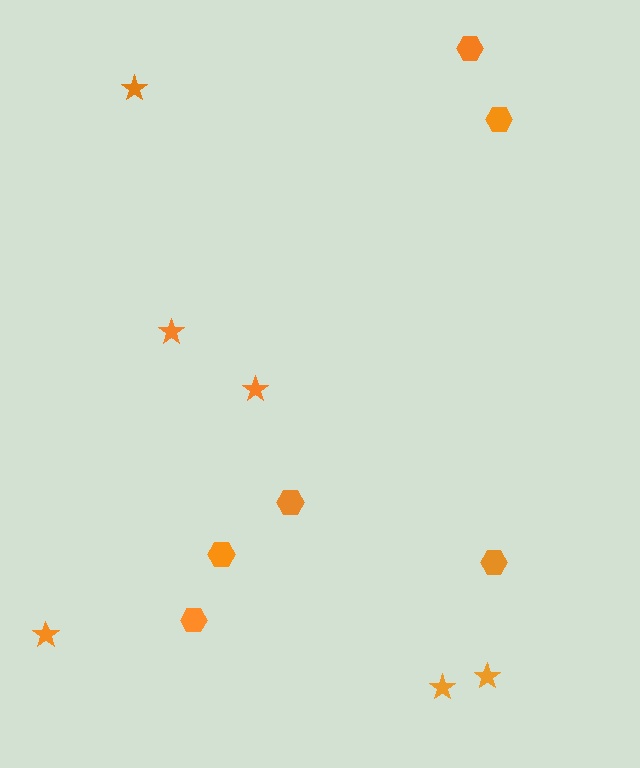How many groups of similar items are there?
There are 2 groups: one group of hexagons (6) and one group of stars (6).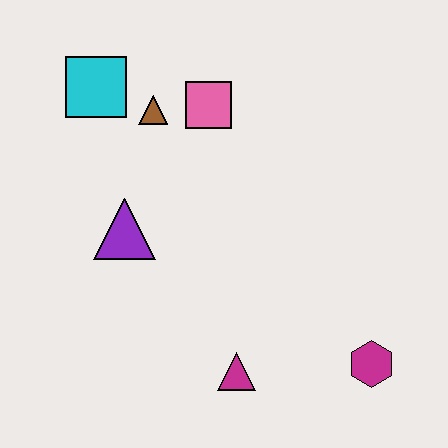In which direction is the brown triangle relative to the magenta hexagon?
The brown triangle is above the magenta hexagon.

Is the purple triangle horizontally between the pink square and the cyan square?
Yes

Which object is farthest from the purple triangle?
The magenta hexagon is farthest from the purple triangle.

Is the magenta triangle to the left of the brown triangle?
No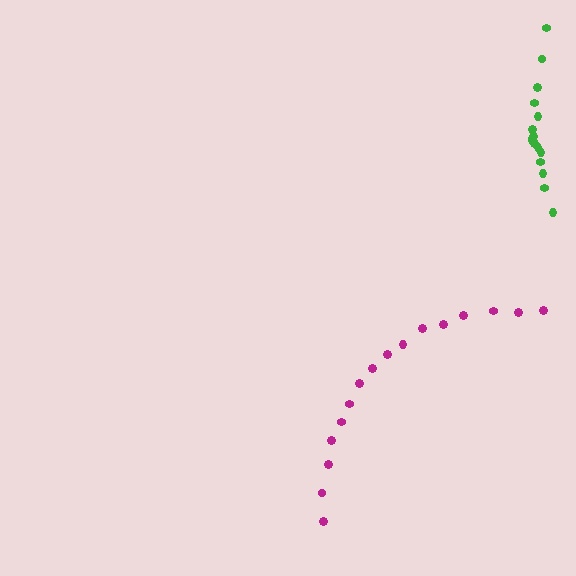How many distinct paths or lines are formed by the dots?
There are 2 distinct paths.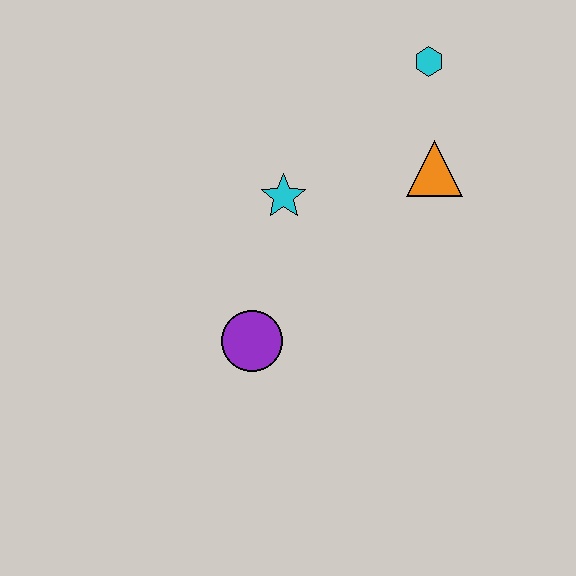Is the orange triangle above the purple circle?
Yes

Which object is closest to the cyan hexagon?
The orange triangle is closest to the cyan hexagon.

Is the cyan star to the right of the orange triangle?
No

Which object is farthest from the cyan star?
The cyan hexagon is farthest from the cyan star.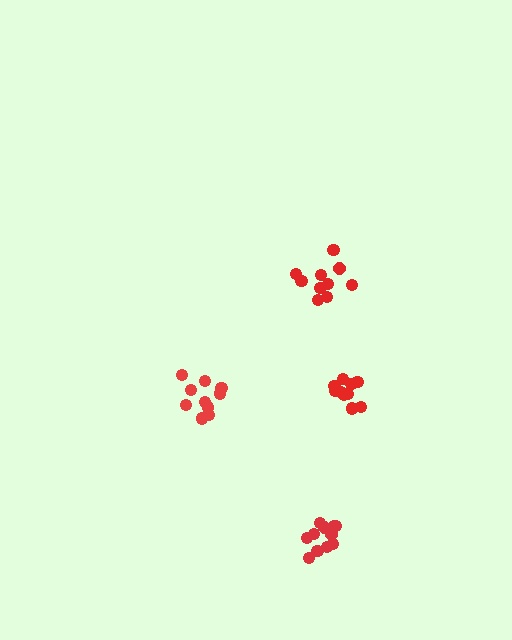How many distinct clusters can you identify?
There are 4 distinct clusters.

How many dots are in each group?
Group 1: 10 dots, Group 2: 10 dots, Group 3: 11 dots, Group 4: 10 dots (41 total).